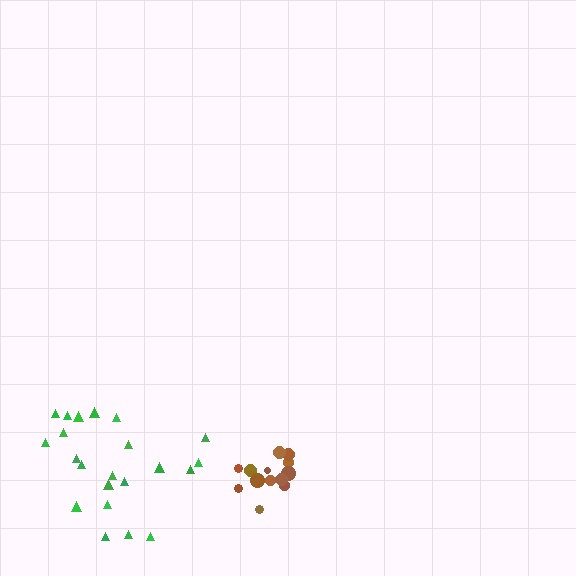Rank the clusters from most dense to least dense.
brown, green.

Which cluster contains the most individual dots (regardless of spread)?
Green (22).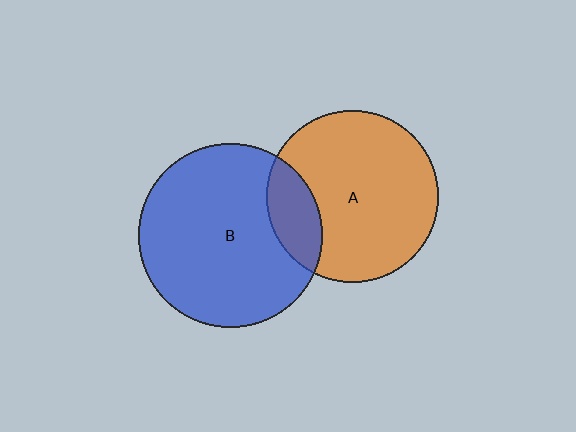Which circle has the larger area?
Circle B (blue).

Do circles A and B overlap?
Yes.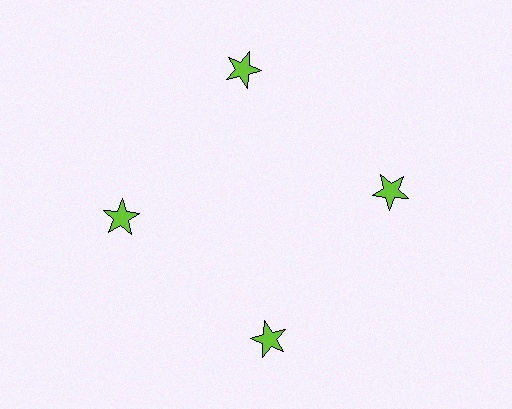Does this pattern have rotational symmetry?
Yes, this pattern has 4-fold rotational symmetry. It looks the same after rotating 90 degrees around the center.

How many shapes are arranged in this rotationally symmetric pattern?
There are 4 shapes, arranged in 4 groups of 1.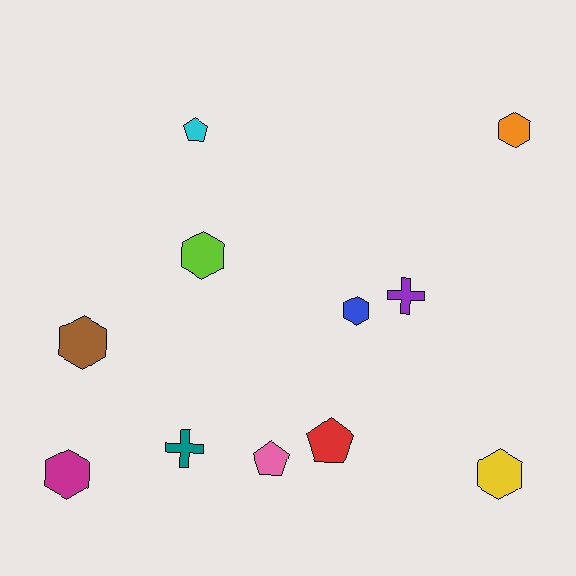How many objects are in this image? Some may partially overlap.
There are 11 objects.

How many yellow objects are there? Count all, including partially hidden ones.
There is 1 yellow object.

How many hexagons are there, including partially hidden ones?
There are 6 hexagons.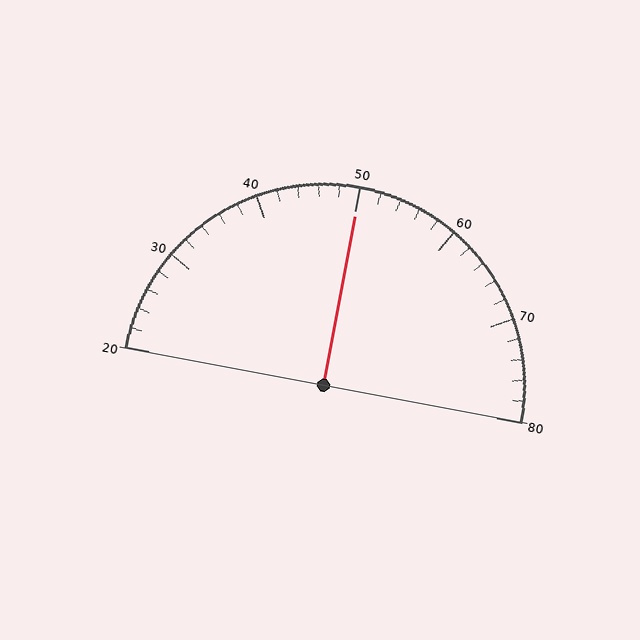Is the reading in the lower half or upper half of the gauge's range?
The reading is in the upper half of the range (20 to 80).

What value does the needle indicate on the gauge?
The needle indicates approximately 50.